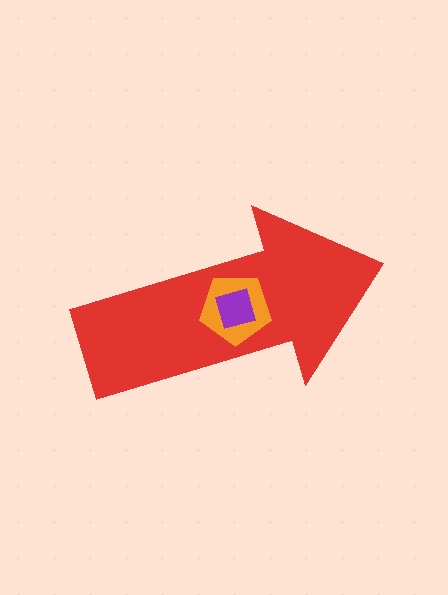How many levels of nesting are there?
3.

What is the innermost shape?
The purple diamond.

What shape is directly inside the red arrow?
The orange pentagon.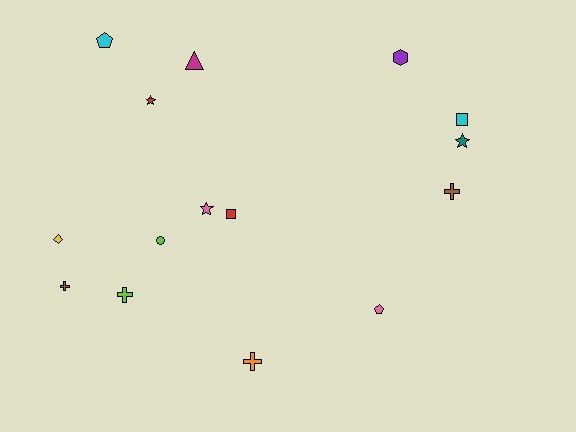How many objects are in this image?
There are 15 objects.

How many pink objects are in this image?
There are 2 pink objects.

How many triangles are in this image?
There is 1 triangle.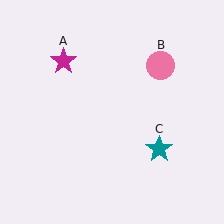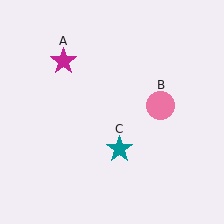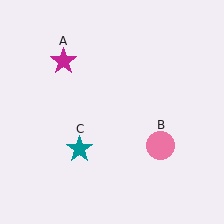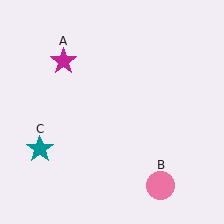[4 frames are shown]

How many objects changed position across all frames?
2 objects changed position: pink circle (object B), teal star (object C).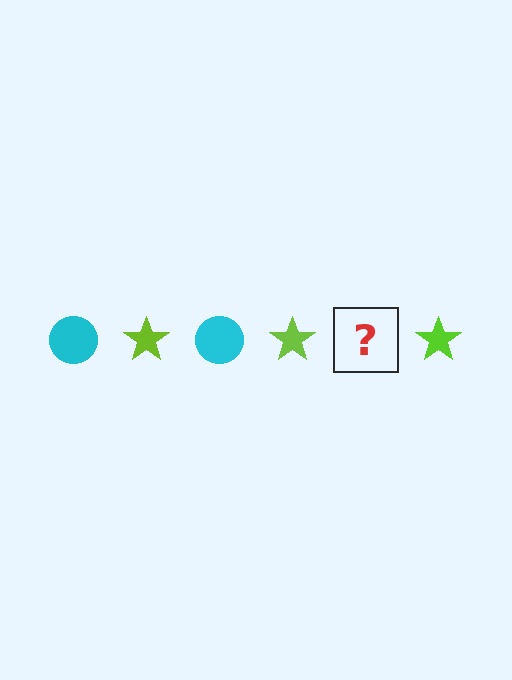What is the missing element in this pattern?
The missing element is a cyan circle.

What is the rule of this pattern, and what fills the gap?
The rule is that the pattern alternates between cyan circle and lime star. The gap should be filled with a cyan circle.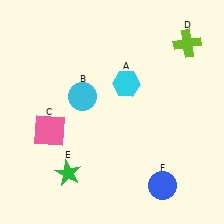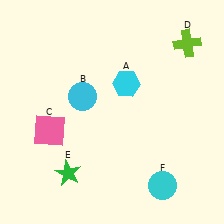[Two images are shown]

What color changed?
The circle (F) changed from blue in Image 1 to cyan in Image 2.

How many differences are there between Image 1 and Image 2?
There is 1 difference between the two images.